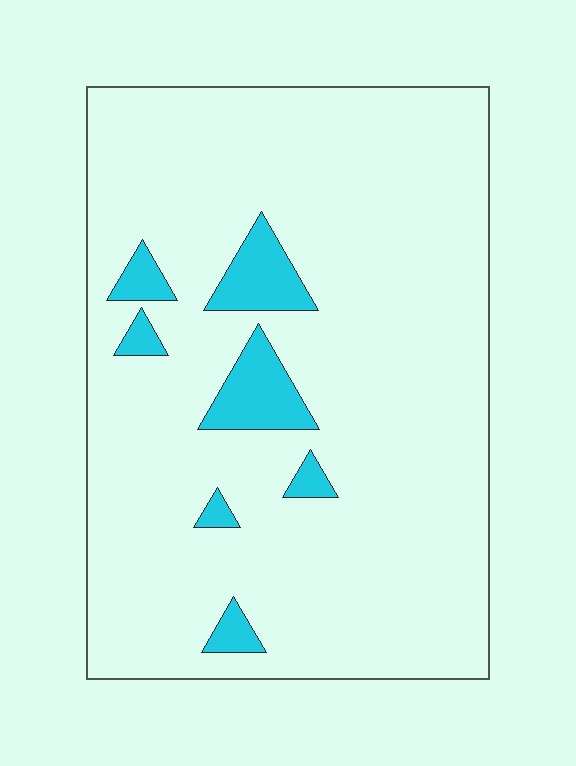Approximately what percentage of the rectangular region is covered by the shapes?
Approximately 10%.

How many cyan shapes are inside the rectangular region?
7.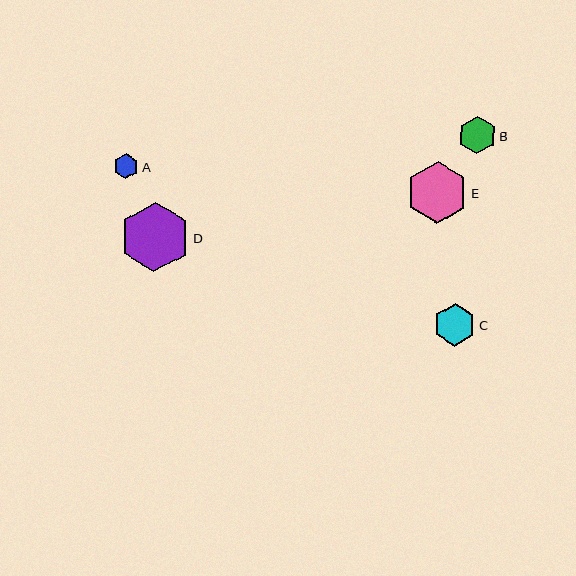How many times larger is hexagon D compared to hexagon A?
Hexagon D is approximately 2.8 times the size of hexagon A.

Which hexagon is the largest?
Hexagon D is the largest with a size of approximately 69 pixels.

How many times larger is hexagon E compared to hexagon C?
Hexagon E is approximately 1.5 times the size of hexagon C.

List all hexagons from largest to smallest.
From largest to smallest: D, E, C, B, A.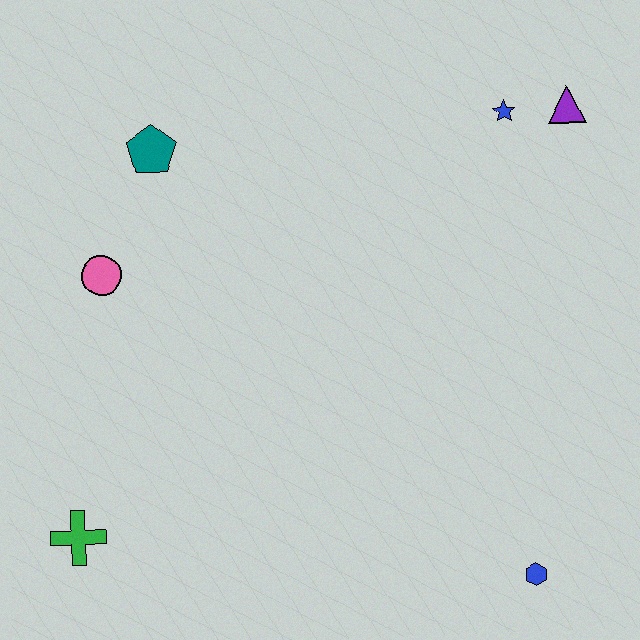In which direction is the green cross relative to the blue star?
The green cross is to the left of the blue star.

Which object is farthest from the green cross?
The purple triangle is farthest from the green cross.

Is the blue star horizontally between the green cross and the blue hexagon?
Yes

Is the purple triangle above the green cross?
Yes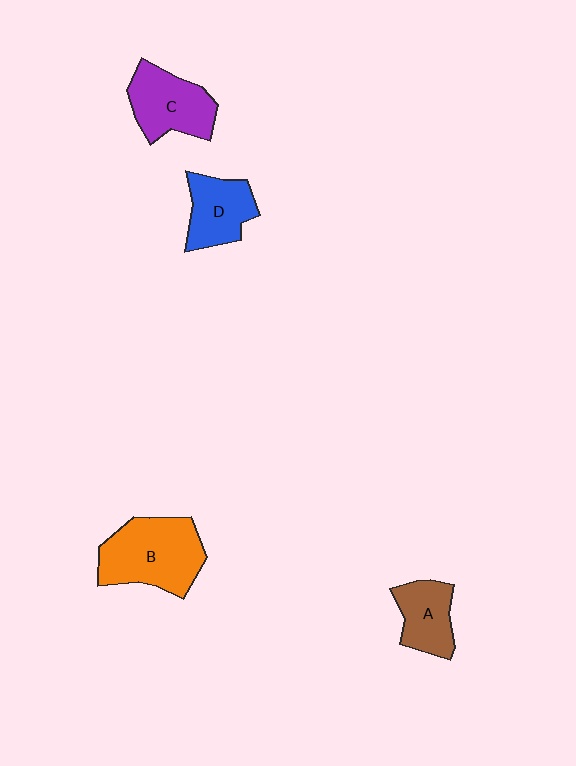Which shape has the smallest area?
Shape A (brown).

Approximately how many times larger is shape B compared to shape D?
Approximately 1.6 times.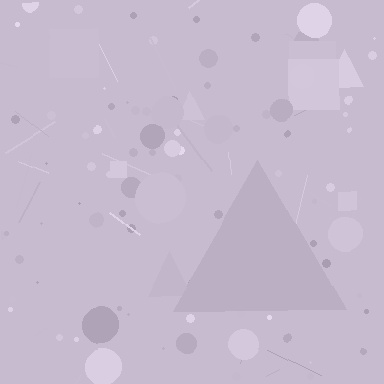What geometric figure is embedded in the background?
A triangle is embedded in the background.